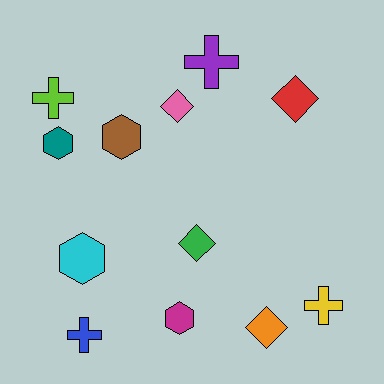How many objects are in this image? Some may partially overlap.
There are 12 objects.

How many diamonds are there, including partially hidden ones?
There are 4 diamonds.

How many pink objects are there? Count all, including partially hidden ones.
There is 1 pink object.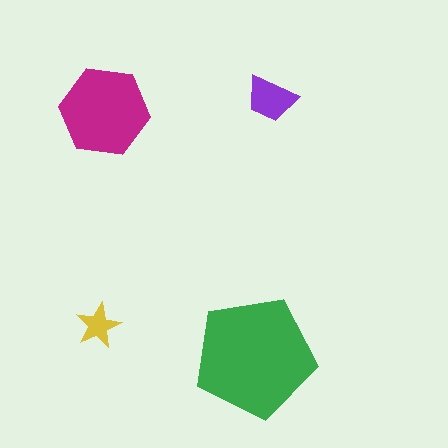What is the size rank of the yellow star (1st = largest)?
4th.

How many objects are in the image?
There are 4 objects in the image.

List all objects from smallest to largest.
The yellow star, the purple trapezoid, the magenta hexagon, the green pentagon.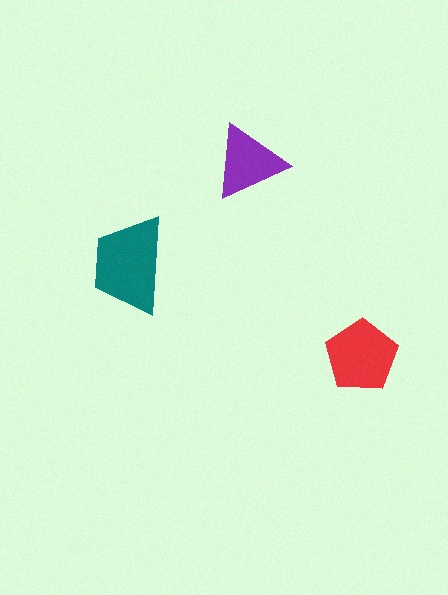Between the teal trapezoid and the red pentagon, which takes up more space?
The teal trapezoid.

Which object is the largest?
The teal trapezoid.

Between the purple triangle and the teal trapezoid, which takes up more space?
The teal trapezoid.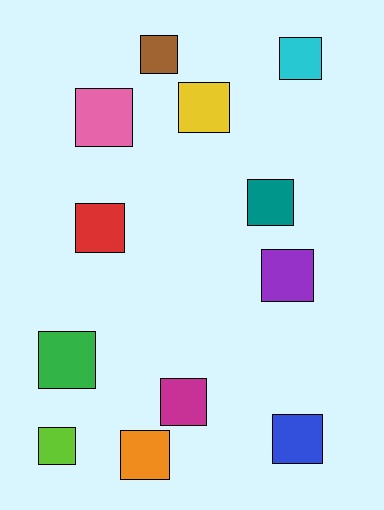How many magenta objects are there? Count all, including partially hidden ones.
There is 1 magenta object.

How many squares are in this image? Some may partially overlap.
There are 12 squares.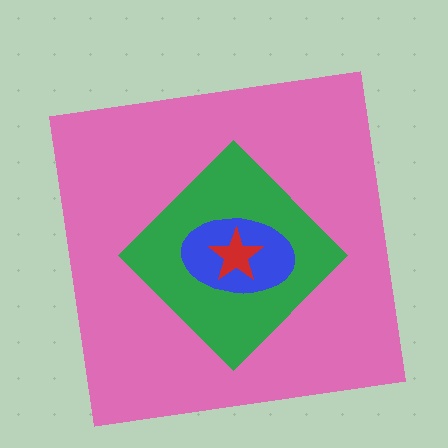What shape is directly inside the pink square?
The green diamond.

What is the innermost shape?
The red star.